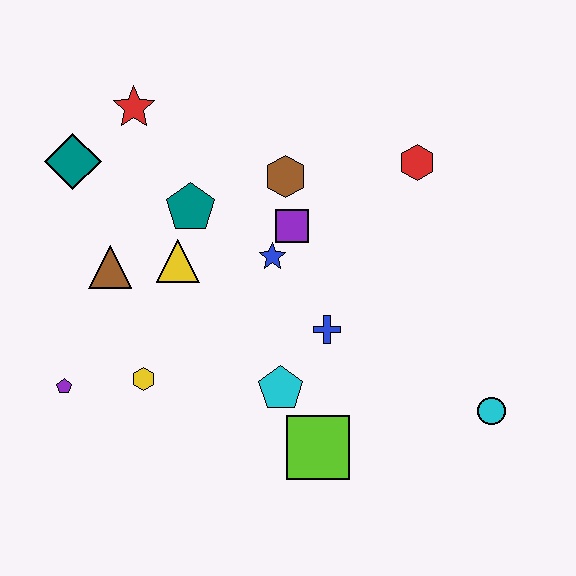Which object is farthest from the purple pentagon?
The cyan circle is farthest from the purple pentagon.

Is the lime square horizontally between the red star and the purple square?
No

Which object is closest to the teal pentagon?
The yellow triangle is closest to the teal pentagon.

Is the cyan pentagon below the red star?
Yes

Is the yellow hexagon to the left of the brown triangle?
No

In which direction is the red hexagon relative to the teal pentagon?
The red hexagon is to the right of the teal pentagon.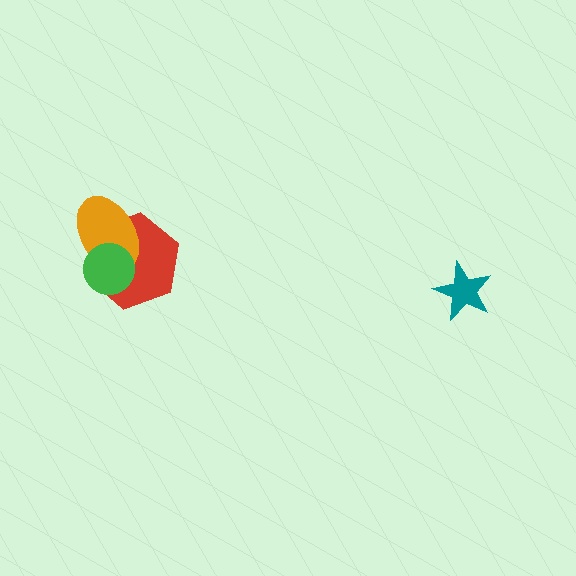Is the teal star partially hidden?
No, no other shape covers it.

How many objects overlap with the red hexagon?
2 objects overlap with the red hexagon.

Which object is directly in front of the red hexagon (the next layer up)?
The orange ellipse is directly in front of the red hexagon.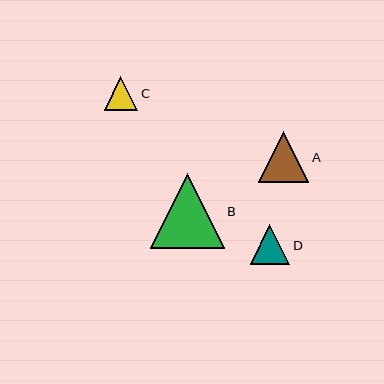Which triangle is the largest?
Triangle B is the largest with a size of approximately 74 pixels.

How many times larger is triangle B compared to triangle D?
Triangle B is approximately 1.9 times the size of triangle D.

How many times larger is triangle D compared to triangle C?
Triangle D is approximately 1.2 times the size of triangle C.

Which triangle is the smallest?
Triangle C is the smallest with a size of approximately 34 pixels.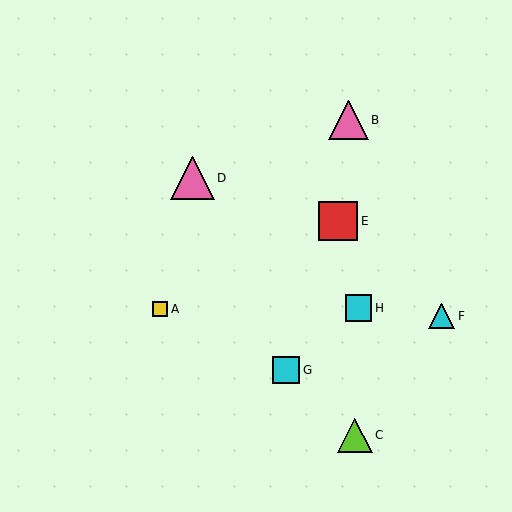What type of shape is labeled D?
Shape D is a pink triangle.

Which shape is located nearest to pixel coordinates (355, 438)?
The lime triangle (labeled C) at (355, 435) is nearest to that location.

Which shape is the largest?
The pink triangle (labeled D) is the largest.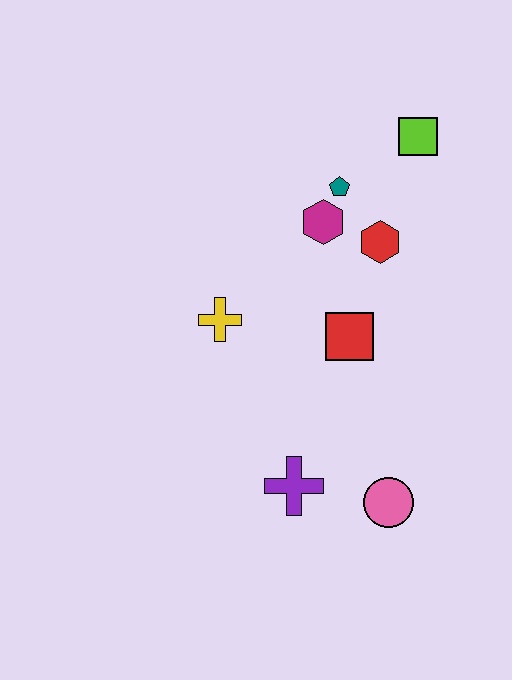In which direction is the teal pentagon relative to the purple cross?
The teal pentagon is above the purple cross.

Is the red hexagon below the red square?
No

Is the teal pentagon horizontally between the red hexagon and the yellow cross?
Yes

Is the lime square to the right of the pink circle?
Yes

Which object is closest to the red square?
The red hexagon is closest to the red square.